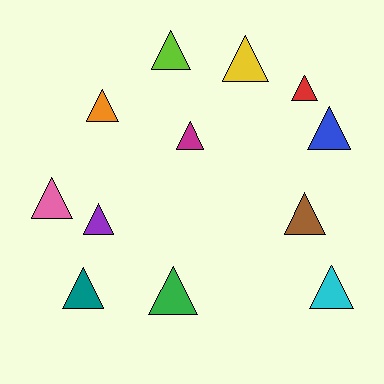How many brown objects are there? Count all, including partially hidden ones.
There is 1 brown object.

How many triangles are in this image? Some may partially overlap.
There are 12 triangles.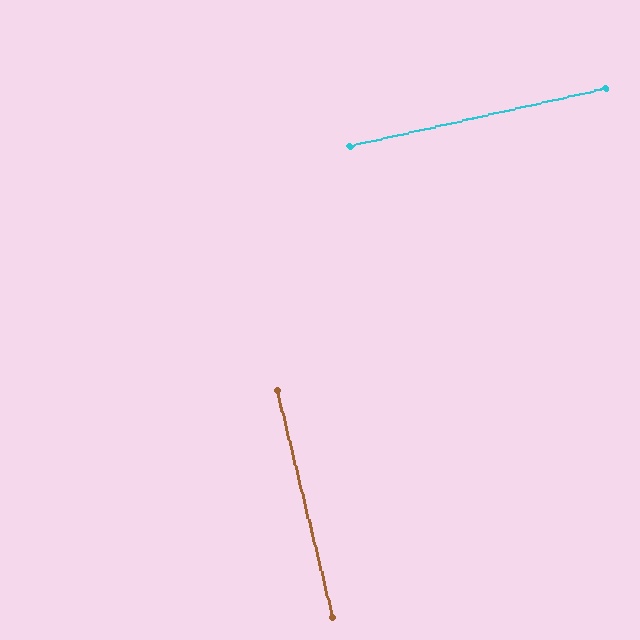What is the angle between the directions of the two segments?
Approximately 89 degrees.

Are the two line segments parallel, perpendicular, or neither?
Perpendicular — they meet at approximately 89°.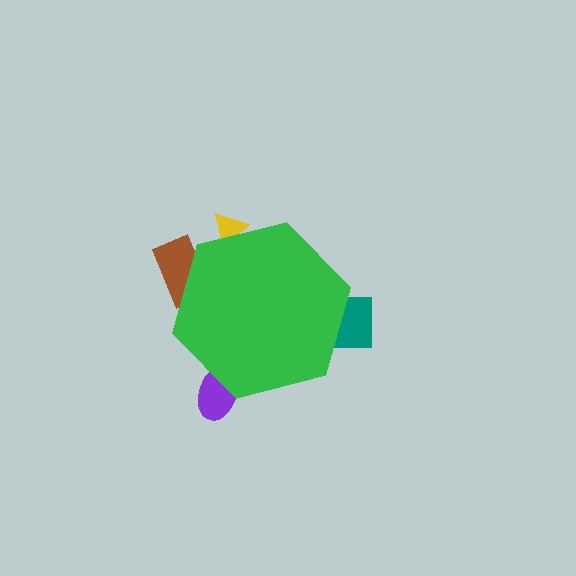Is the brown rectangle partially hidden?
Yes, the brown rectangle is partially hidden behind the green hexagon.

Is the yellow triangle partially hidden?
Yes, the yellow triangle is partially hidden behind the green hexagon.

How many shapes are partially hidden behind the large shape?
4 shapes are partially hidden.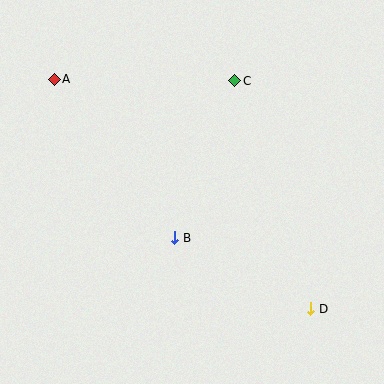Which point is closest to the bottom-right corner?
Point D is closest to the bottom-right corner.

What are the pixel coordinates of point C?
Point C is at (235, 81).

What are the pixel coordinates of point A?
Point A is at (54, 79).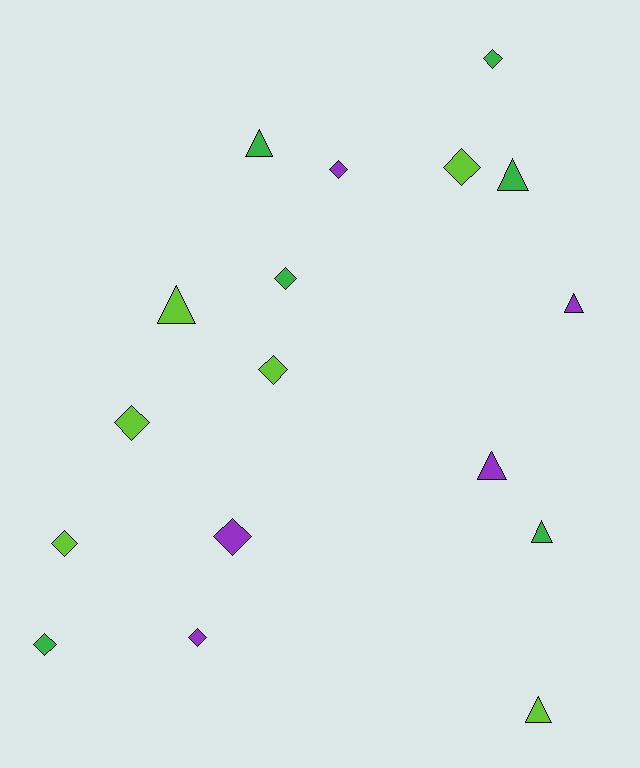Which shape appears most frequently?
Diamond, with 10 objects.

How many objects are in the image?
There are 17 objects.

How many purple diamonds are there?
There are 3 purple diamonds.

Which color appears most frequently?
Lime, with 6 objects.